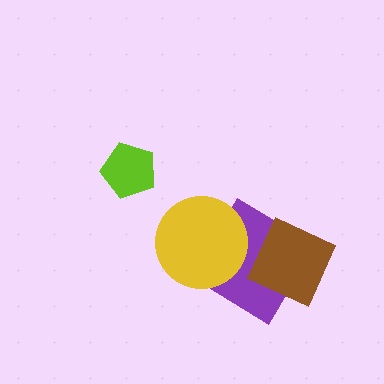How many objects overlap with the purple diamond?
2 objects overlap with the purple diamond.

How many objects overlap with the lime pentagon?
0 objects overlap with the lime pentagon.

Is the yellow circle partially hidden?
No, no other shape covers it.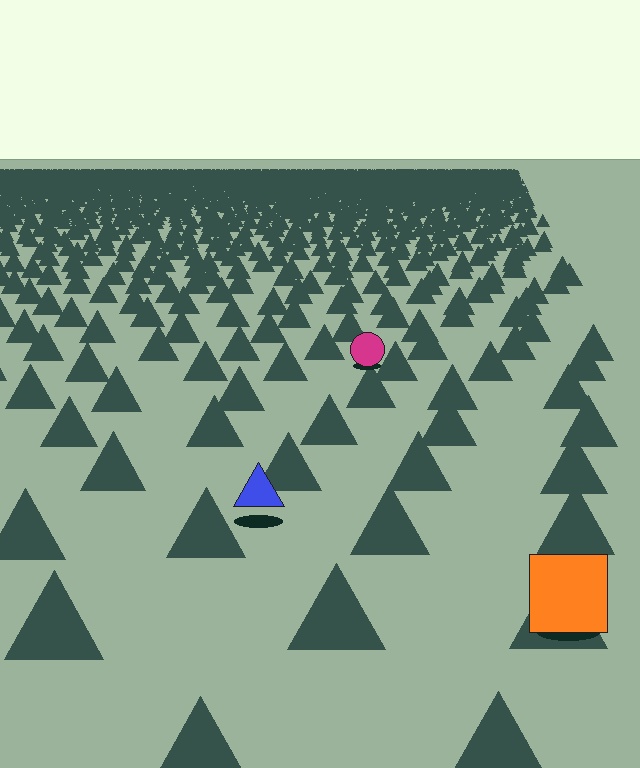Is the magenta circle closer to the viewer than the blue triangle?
No. The blue triangle is closer — you can tell from the texture gradient: the ground texture is coarser near it.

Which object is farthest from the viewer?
The magenta circle is farthest from the viewer. It appears smaller and the ground texture around it is denser.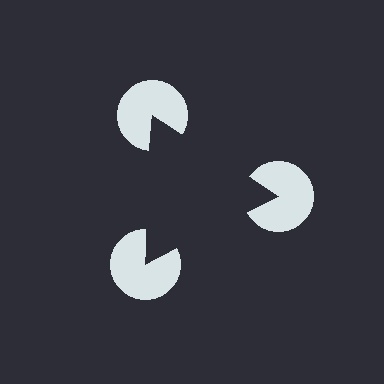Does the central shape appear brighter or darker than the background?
It typically appears slightly darker than the background, even though no actual brightness change is drawn.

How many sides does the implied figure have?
3 sides.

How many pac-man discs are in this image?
There are 3 — one at each vertex of the illusory triangle.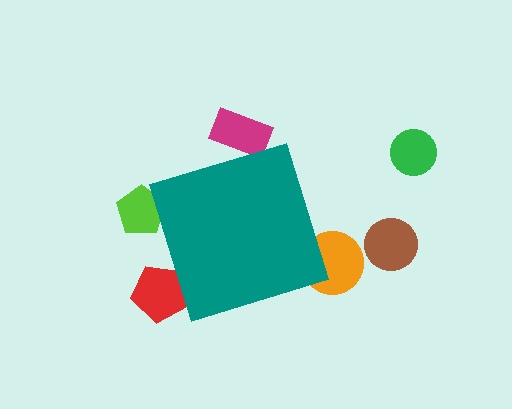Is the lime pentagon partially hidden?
Yes, the lime pentagon is partially hidden behind the teal diamond.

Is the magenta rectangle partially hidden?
Yes, the magenta rectangle is partially hidden behind the teal diamond.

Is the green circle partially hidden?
No, the green circle is fully visible.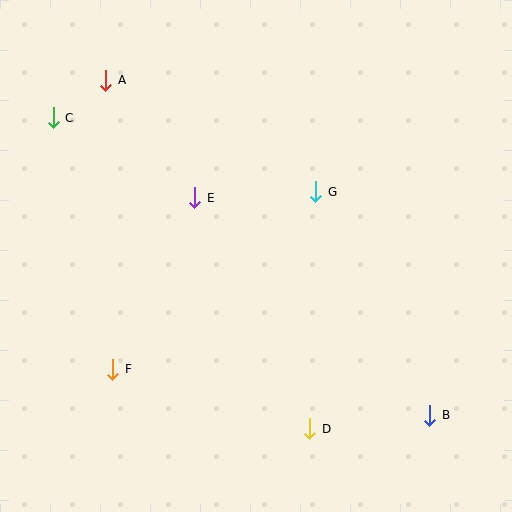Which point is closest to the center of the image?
Point E at (195, 198) is closest to the center.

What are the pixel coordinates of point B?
Point B is at (430, 415).